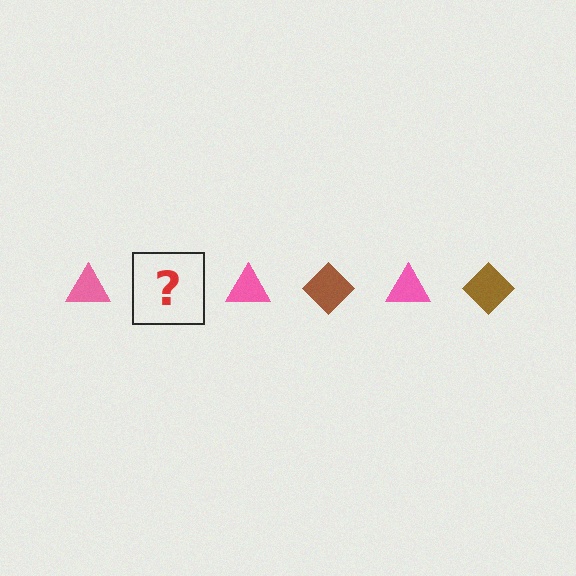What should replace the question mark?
The question mark should be replaced with a brown diamond.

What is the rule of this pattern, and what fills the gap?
The rule is that the pattern alternates between pink triangle and brown diamond. The gap should be filled with a brown diamond.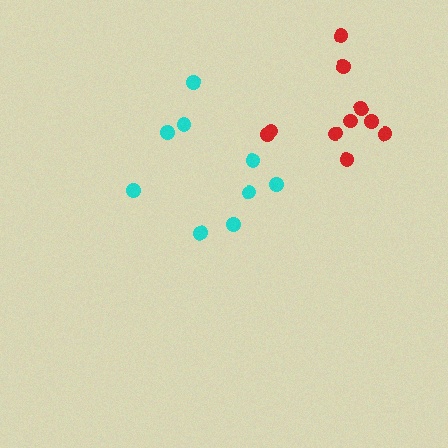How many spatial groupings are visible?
There are 2 spatial groupings.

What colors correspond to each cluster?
The clusters are colored: red, cyan.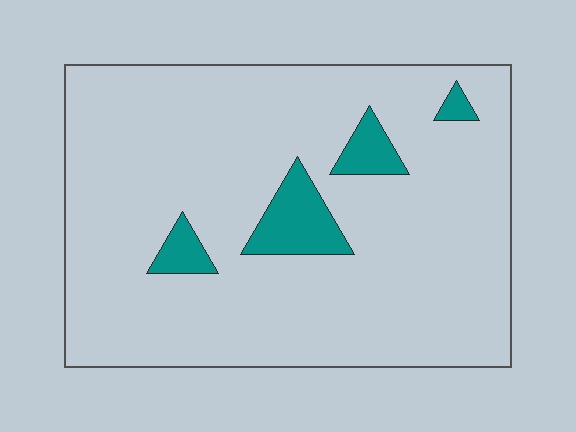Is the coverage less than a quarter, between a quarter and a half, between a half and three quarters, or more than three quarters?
Less than a quarter.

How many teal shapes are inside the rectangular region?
4.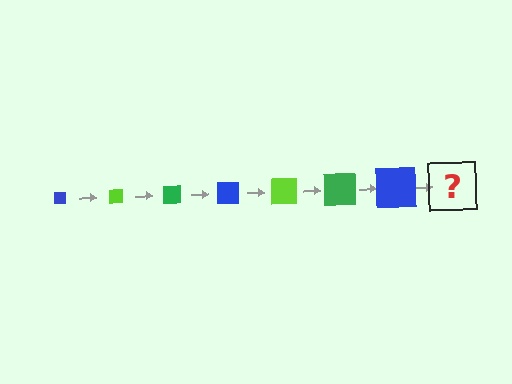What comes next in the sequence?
The next element should be a lime square, larger than the previous one.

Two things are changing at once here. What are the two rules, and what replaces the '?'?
The two rules are that the square grows larger each step and the color cycles through blue, lime, and green. The '?' should be a lime square, larger than the previous one.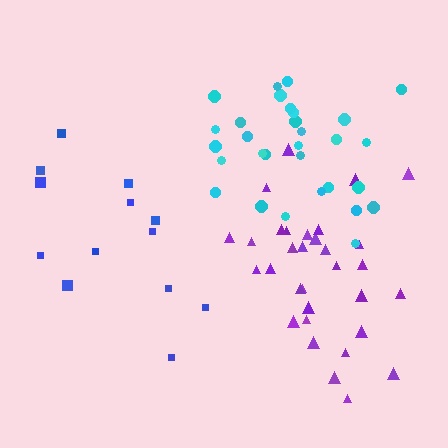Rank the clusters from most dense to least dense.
purple, cyan, blue.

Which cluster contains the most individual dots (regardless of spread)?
Purple (32).